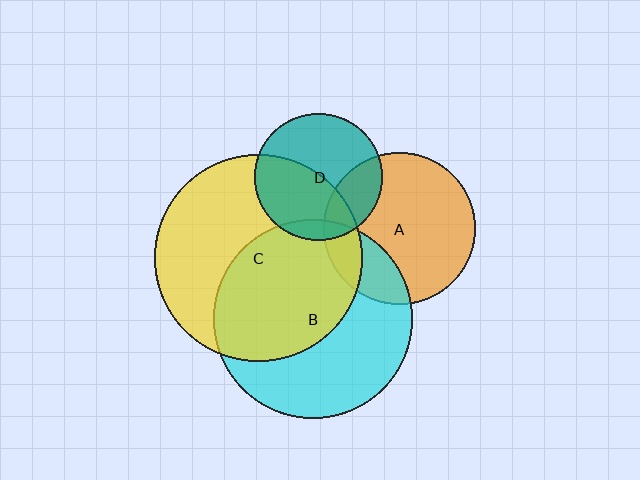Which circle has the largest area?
Circle C (yellow).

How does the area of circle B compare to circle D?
Approximately 2.4 times.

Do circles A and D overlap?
Yes.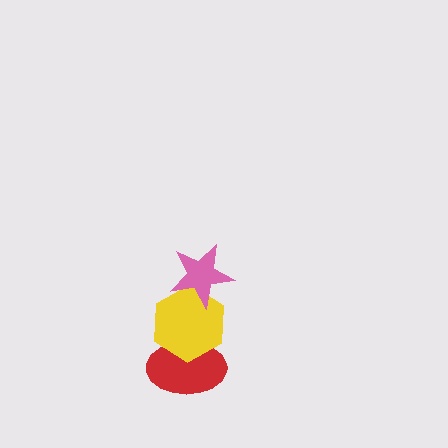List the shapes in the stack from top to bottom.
From top to bottom: the pink star, the yellow hexagon, the red ellipse.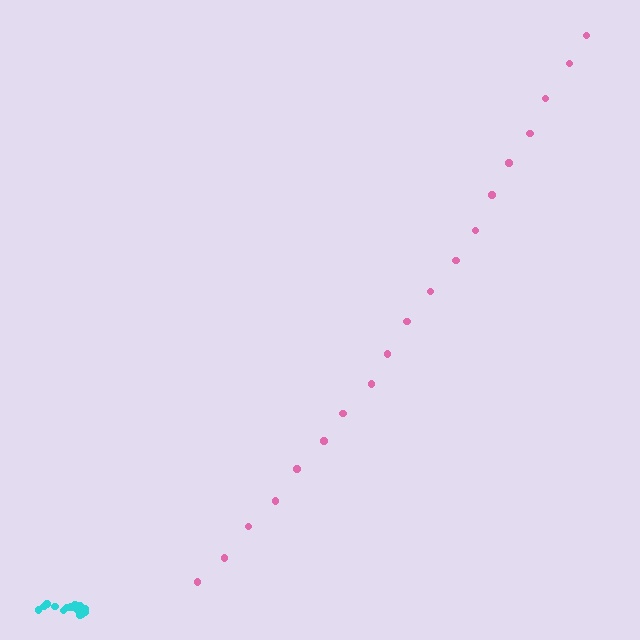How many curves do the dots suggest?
There are 2 distinct paths.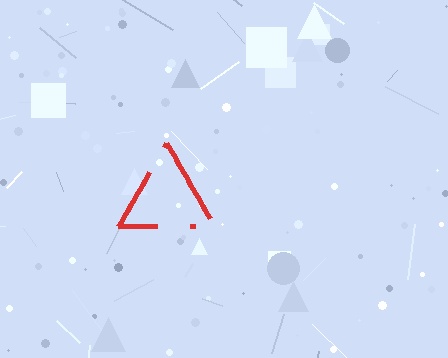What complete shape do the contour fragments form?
The contour fragments form a triangle.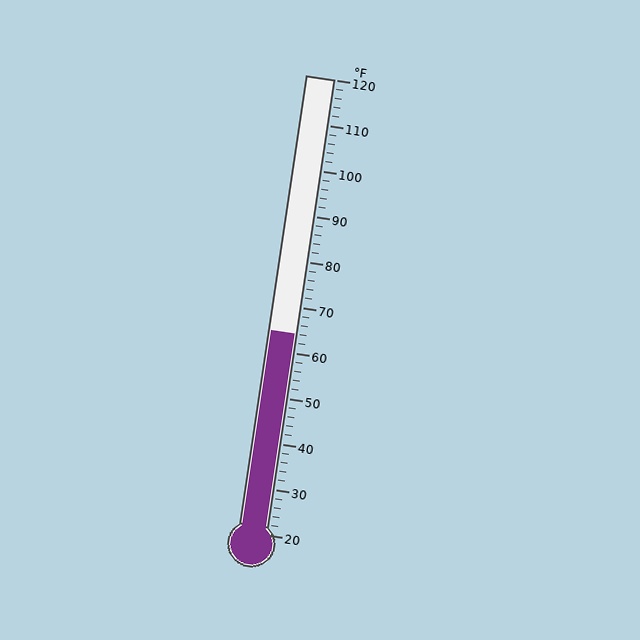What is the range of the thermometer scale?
The thermometer scale ranges from 20°F to 120°F.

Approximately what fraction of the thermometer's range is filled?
The thermometer is filled to approximately 45% of its range.